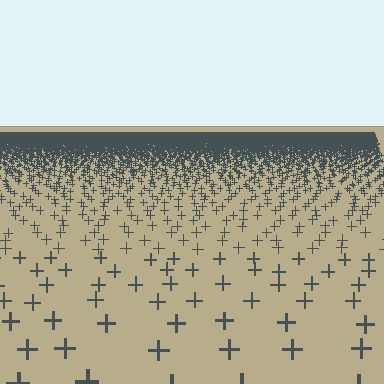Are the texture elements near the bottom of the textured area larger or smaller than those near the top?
Larger. Near the bottom, elements are closer to the viewer and appear at a bigger on-screen size.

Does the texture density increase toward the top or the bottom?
Density increases toward the top.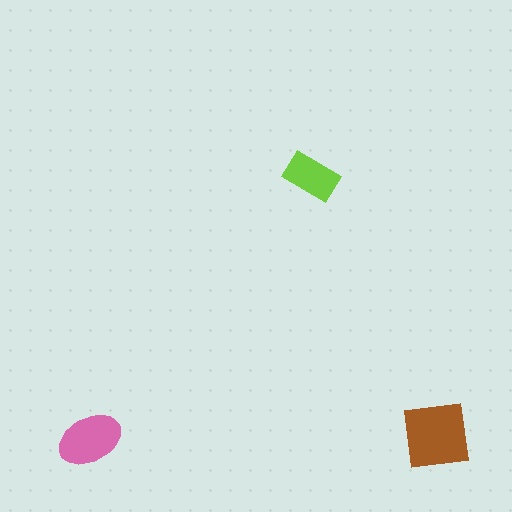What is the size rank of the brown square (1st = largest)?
1st.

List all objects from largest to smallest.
The brown square, the pink ellipse, the lime rectangle.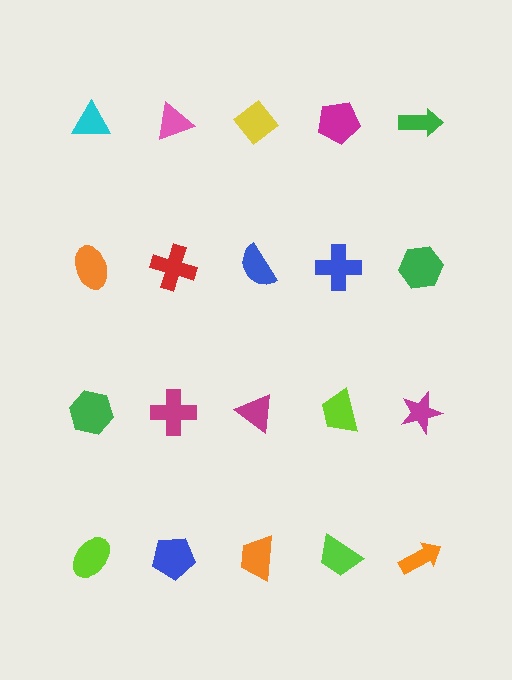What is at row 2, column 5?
A green hexagon.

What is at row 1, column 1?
A cyan triangle.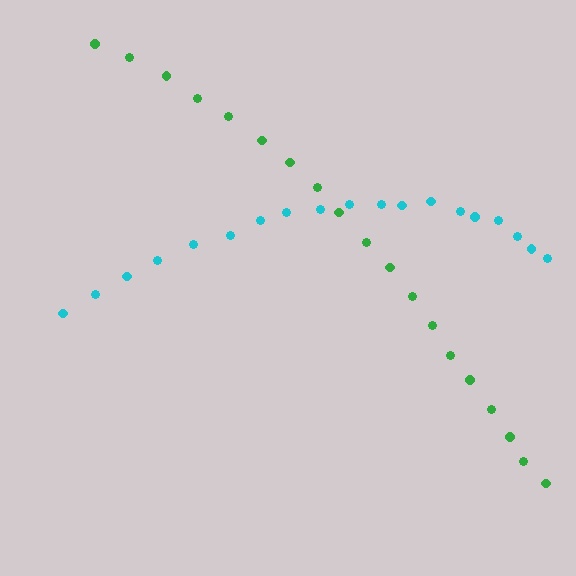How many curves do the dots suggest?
There are 2 distinct paths.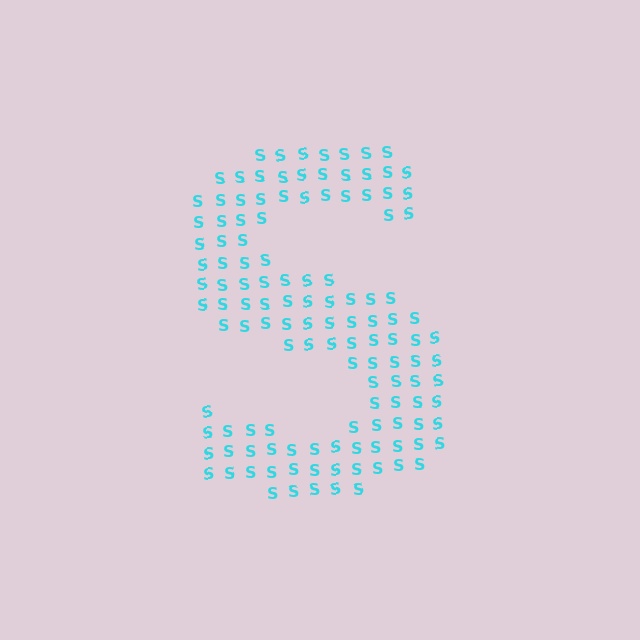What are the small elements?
The small elements are letter S's.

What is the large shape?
The large shape is the letter S.